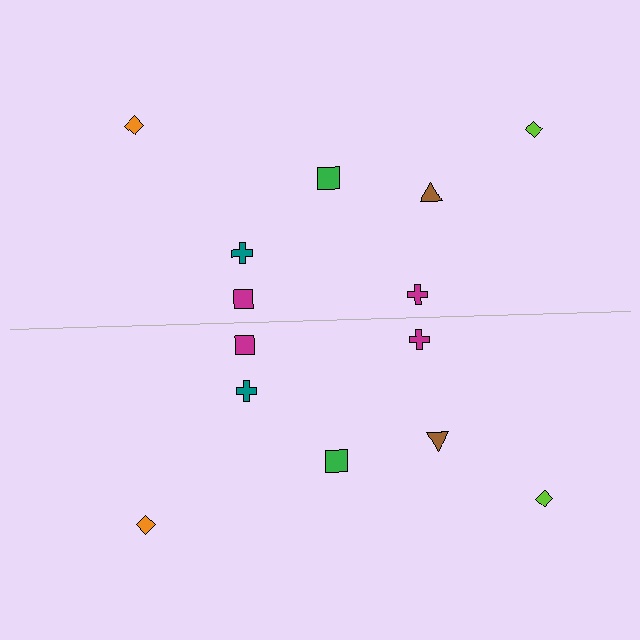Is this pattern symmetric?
Yes, this pattern has bilateral (reflection) symmetry.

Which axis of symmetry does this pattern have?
The pattern has a horizontal axis of symmetry running through the center of the image.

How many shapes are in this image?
There are 14 shapes in this image.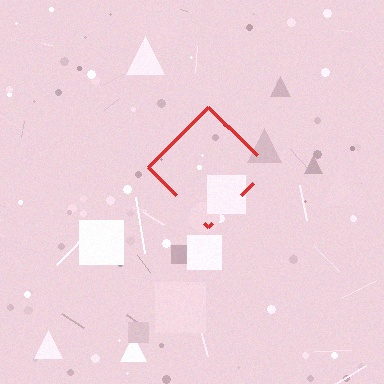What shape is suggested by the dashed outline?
The dashed outline suggests a diamond.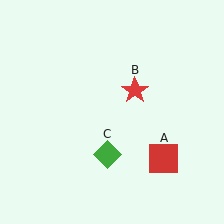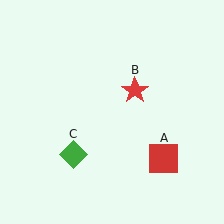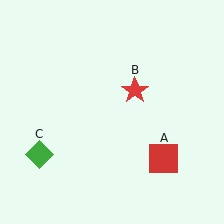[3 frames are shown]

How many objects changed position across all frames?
1 object changed position: green diamond (object C).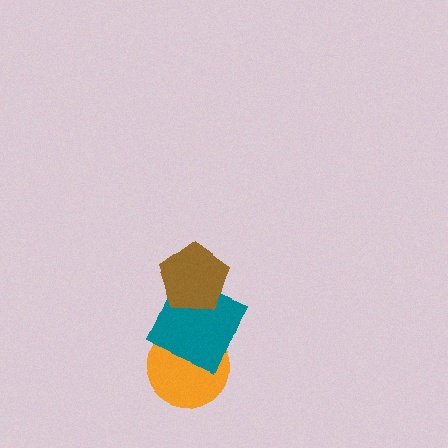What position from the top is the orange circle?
The orange circle is 3rd from the top.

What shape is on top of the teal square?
The brown pentagon is on top of the teal square.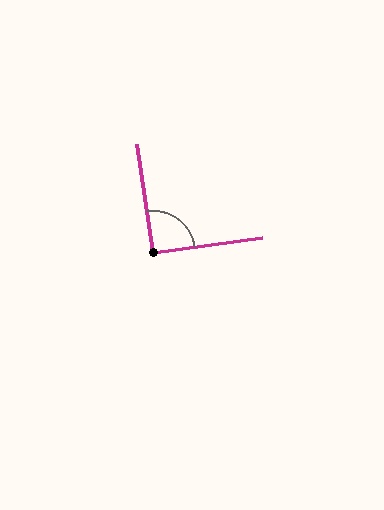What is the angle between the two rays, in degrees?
Approximately 91 degrees.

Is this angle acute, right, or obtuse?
It is approximately a right angle.